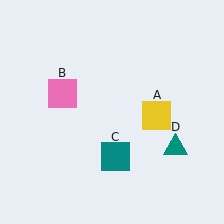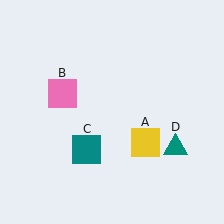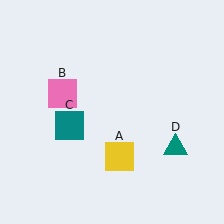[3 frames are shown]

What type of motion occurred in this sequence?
The yellow square (object A), teal square (object C) rotated clockwise around the center of the scene.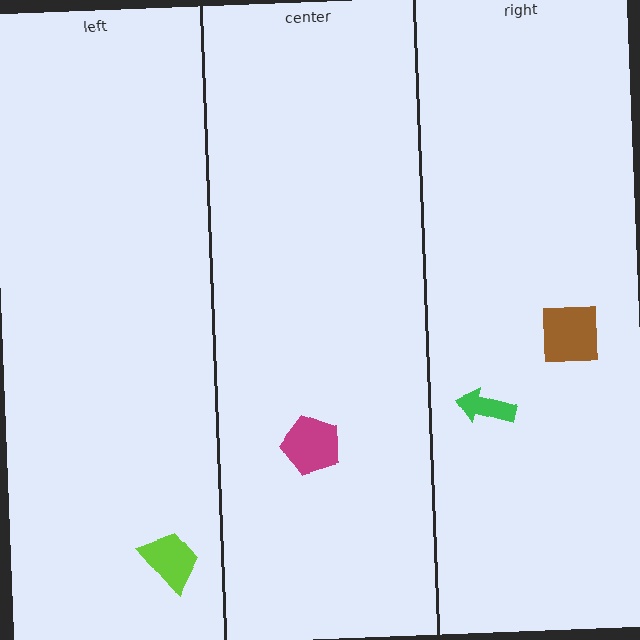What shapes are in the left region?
The lime trapezoid.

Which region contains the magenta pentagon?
The center region.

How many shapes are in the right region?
2.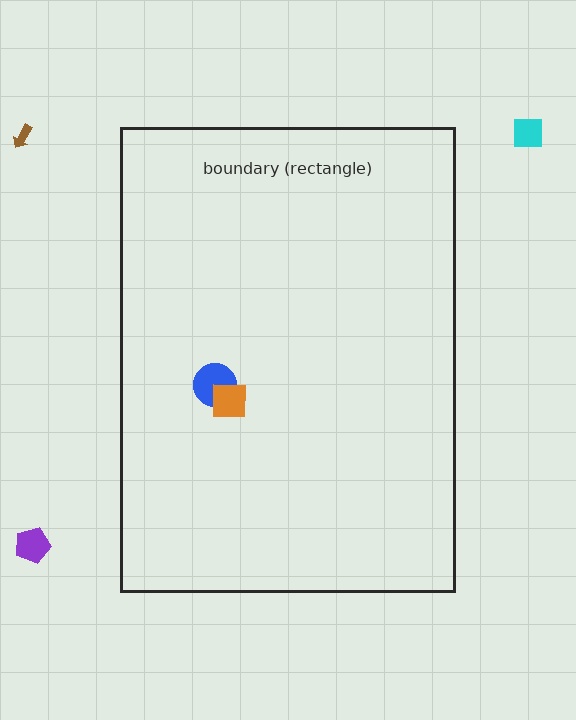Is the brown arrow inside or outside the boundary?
Outside.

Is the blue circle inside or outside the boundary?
Inside.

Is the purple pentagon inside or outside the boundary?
Outside.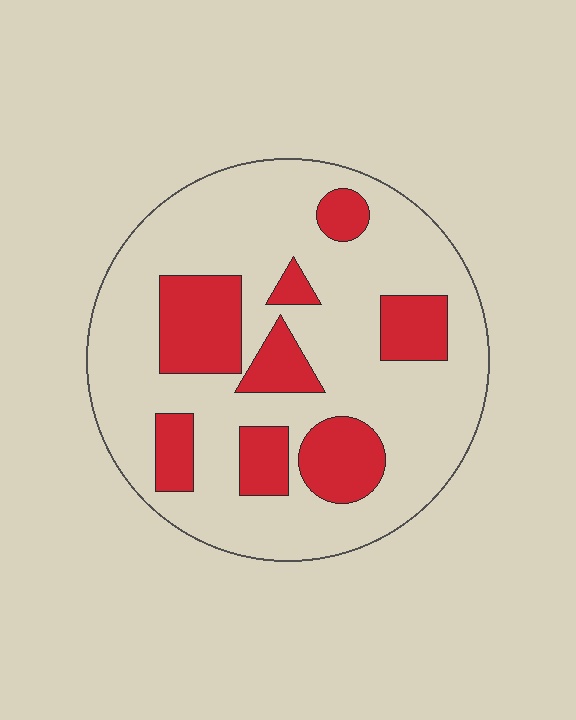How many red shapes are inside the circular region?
8.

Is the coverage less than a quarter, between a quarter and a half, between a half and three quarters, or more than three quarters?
Between a quarter and a half.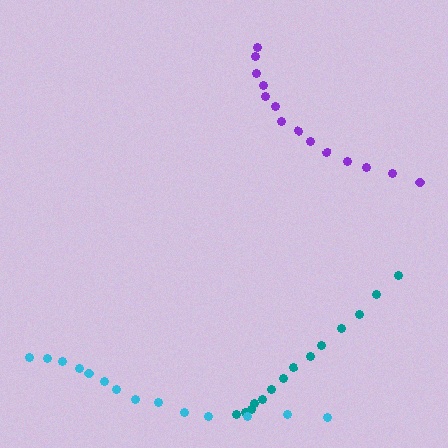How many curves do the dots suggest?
There are 3 distinct paths.